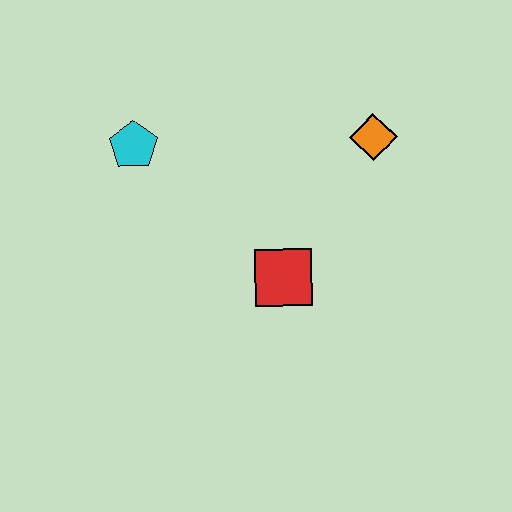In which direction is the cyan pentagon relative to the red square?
The cyan pentagon is to the left of the red square.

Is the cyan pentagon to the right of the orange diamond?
No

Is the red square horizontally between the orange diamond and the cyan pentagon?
Yes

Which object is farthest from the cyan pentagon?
The orange diamond is farthest from the cyan pentagon.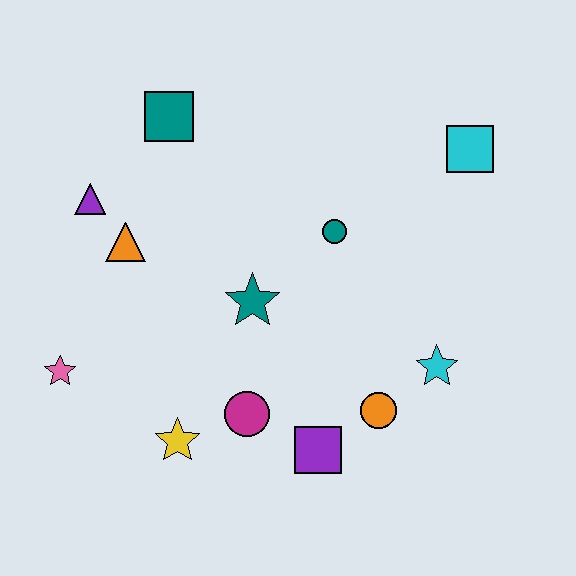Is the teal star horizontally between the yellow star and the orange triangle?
No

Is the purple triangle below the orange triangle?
No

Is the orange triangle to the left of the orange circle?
Yes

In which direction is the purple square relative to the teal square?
The purple square is below the teal square.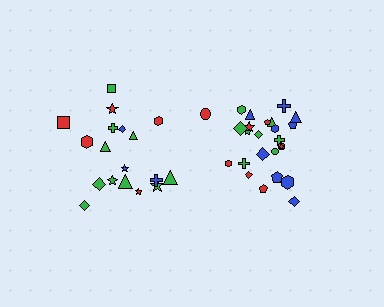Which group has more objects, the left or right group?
The right group.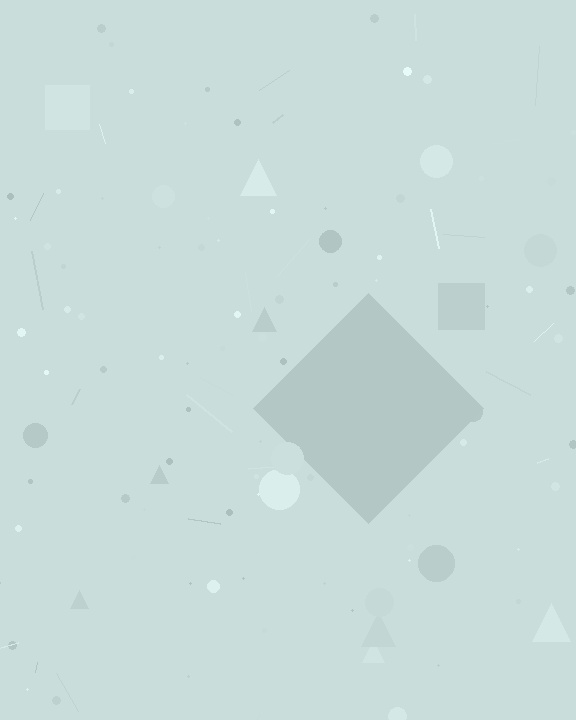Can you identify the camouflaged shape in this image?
The camouflaged shape is a diamond.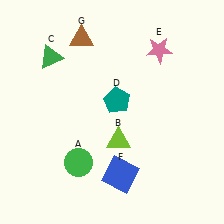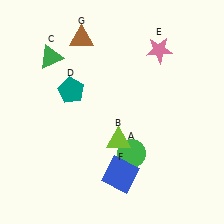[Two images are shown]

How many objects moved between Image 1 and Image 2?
2 objects moved between the two images.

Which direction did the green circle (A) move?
The green circle (A) moved right.